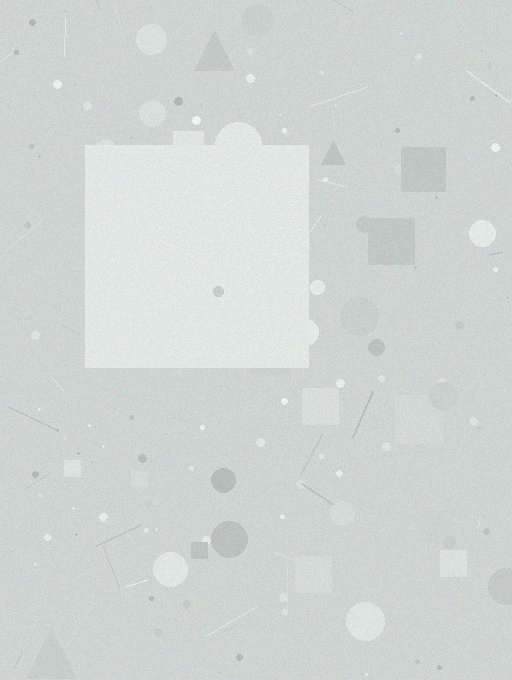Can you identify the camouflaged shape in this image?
The camouflaged shape is a square.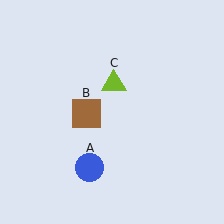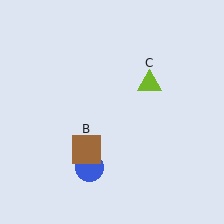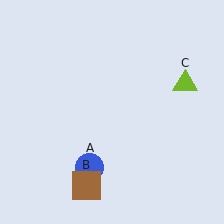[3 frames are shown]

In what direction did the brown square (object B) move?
The brown square (object B) moved down.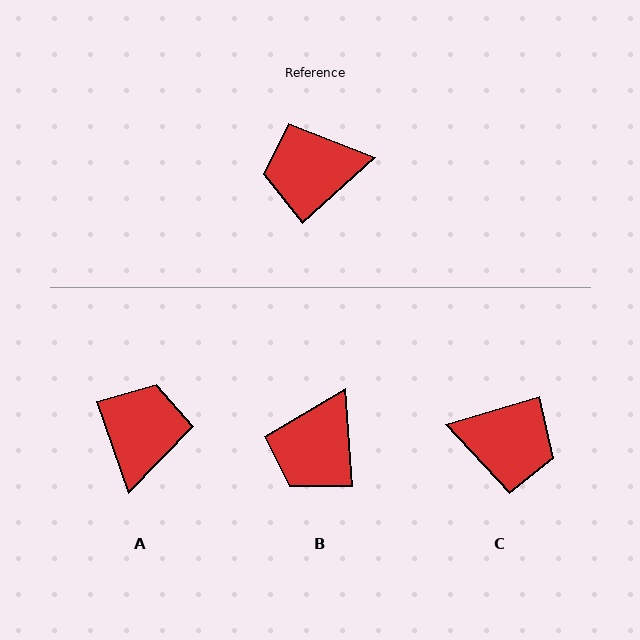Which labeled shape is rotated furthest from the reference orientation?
C, about 155 degrees away.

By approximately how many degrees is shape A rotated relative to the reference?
Approximately 113 degrees clockwise.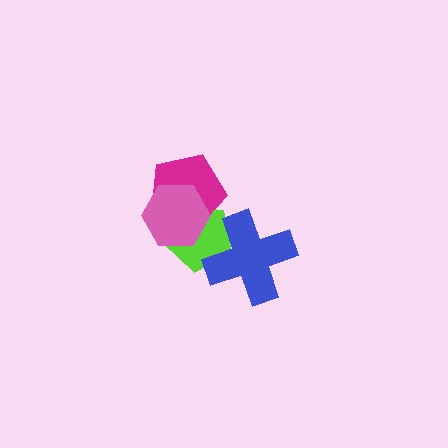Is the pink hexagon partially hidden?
No, no other shape covers it.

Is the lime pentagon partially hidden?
Yes, it is partially covered by another shape.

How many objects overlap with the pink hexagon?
2 objects overlap with the pink hexagon.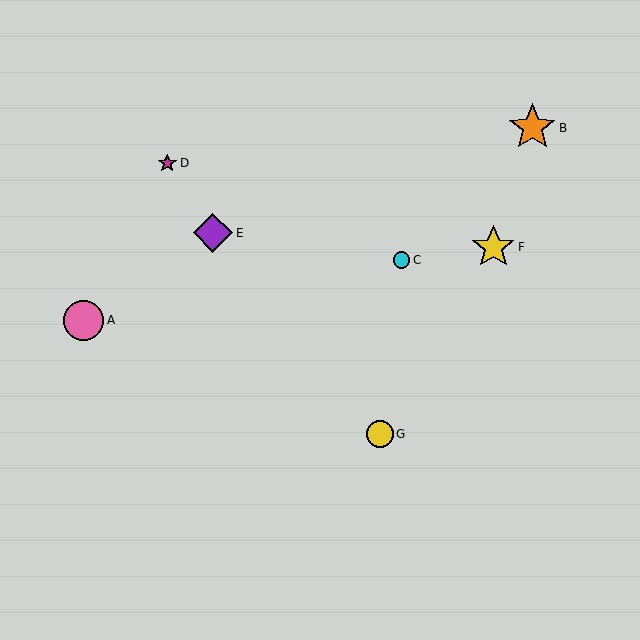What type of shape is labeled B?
Shape B is an orange star.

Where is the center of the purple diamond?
The center of the purple diamond is at (213, 233).